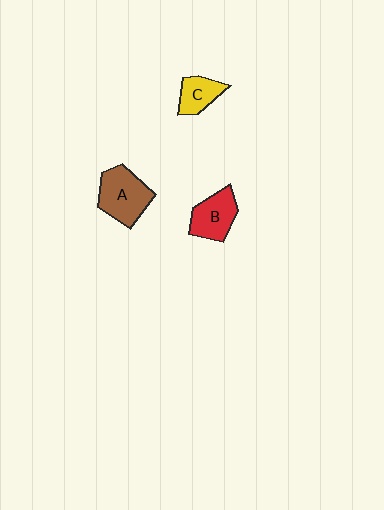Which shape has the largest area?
Shape A (brown).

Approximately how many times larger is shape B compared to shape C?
Approximately 1.4 times.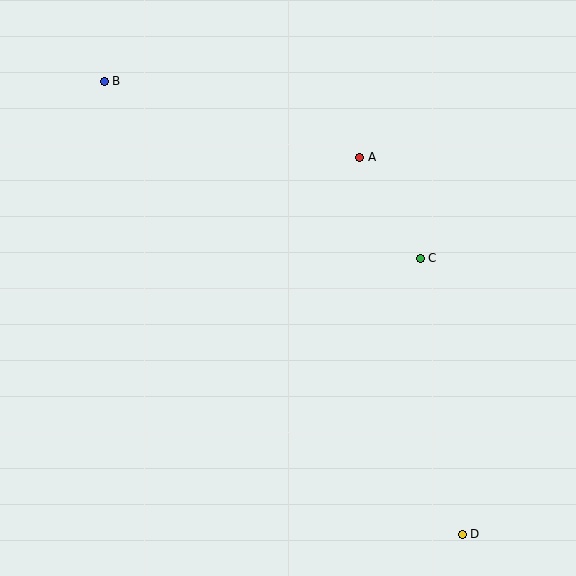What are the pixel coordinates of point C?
Point C is at (420, 258).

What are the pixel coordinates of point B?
Point B is at (104, 81).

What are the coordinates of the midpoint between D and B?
The midpoint between D and B is at (283, 308).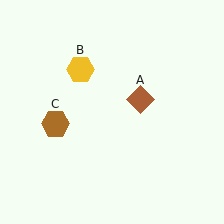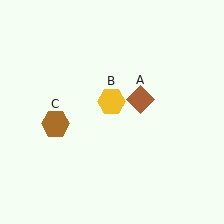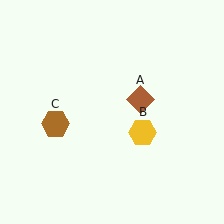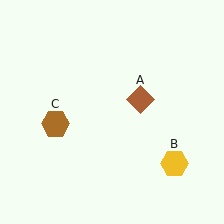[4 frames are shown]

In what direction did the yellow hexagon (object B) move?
The yellow hexagon (object B) moved down and to the right.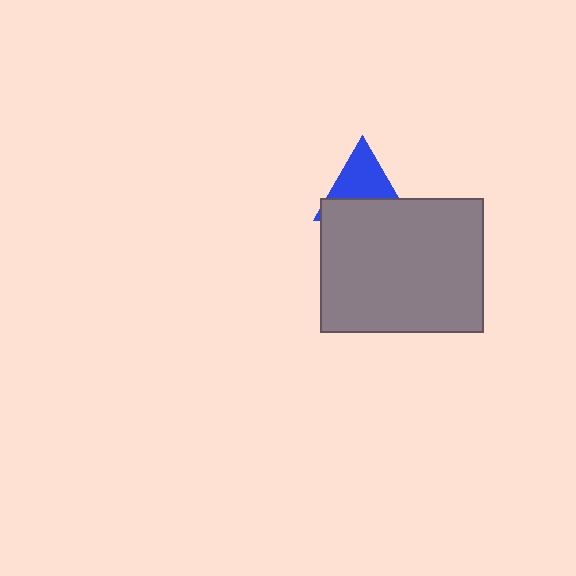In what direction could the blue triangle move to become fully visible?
The blue triangle could move up. That would shift it out from behind the gray rectangle entirely.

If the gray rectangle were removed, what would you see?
You would see the complete blue triangle.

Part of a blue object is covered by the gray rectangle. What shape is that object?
It is a triangle.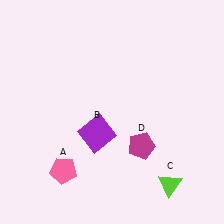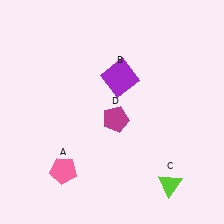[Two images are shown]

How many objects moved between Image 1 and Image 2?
2 objects moved between the two images.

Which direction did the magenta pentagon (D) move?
The magenta pentagon (D) moved up.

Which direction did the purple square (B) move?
The purple square (B) moved up.